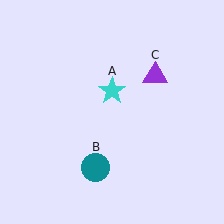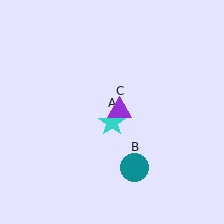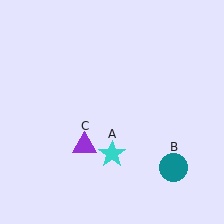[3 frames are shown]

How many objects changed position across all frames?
3 objects changed position: cyan star (object A), teal circle (object B), purple triangle (object C).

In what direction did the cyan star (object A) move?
The cyan star (object A) moved down.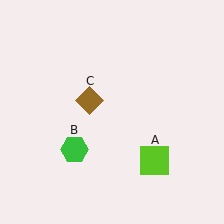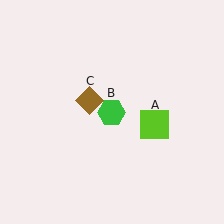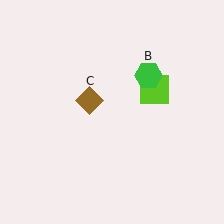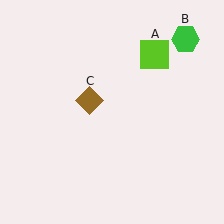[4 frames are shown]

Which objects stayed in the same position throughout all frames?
Brown diamond (object C) remained stationary.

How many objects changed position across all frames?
2 objects changed position: lime square (object A), green hexagon (object B).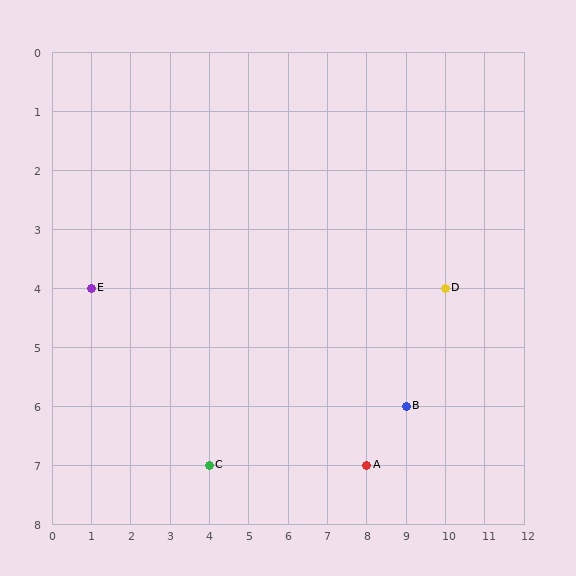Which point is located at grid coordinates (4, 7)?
Point C is at (4, 7).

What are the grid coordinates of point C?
Point C is at grid coordinates (4, 7).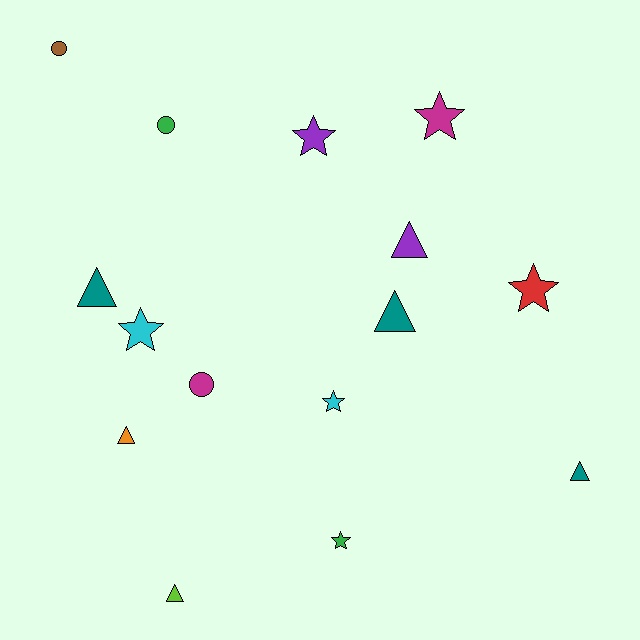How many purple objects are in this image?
There are 2 purple objects.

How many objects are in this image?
There are 15 objects.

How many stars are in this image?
There are 6 stars.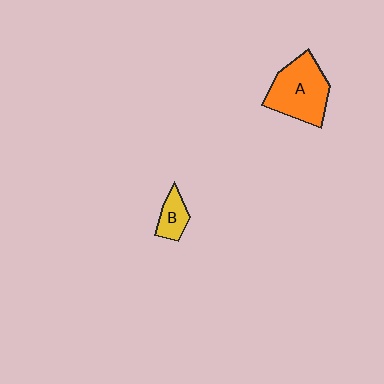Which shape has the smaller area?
Shape B (yellow).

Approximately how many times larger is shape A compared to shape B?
Approximately 2.7 times.